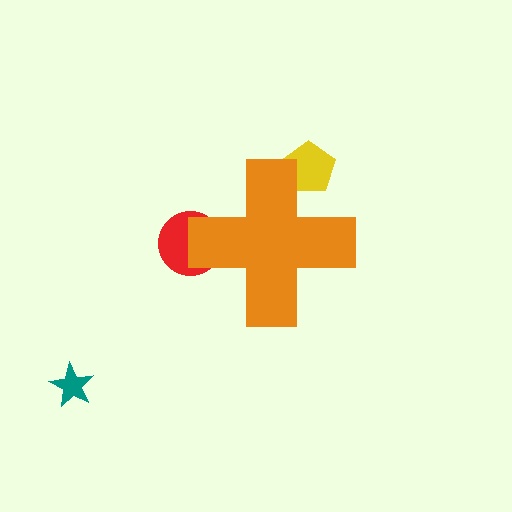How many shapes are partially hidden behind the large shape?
2 shapes are partially hidden.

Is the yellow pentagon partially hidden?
Yes, the yellow pentagon is partially hidden behind the orange cross.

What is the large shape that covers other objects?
An orange cross.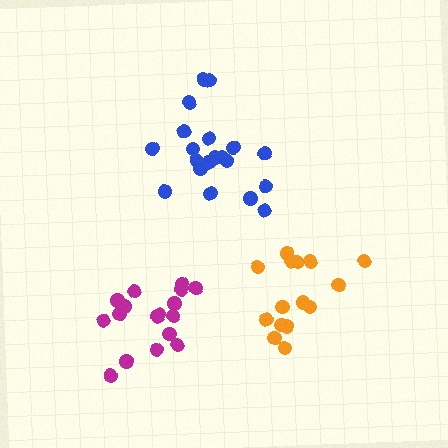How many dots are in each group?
Group 1: 17 dots, Group 2: 15 dots, Group 3: 20 dots (52 total).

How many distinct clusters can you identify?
There are 3 distinct clusters.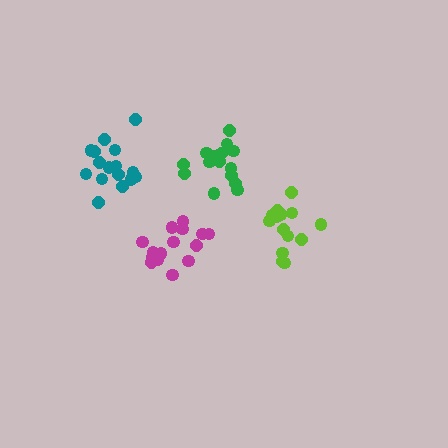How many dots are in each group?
Group 1: 15 dots, Group 2: 14 dots, Group 3: 16 dots, Group 4: 16 dots (61 total).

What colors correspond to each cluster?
The clusters are colored: magenta, lime, green, teal.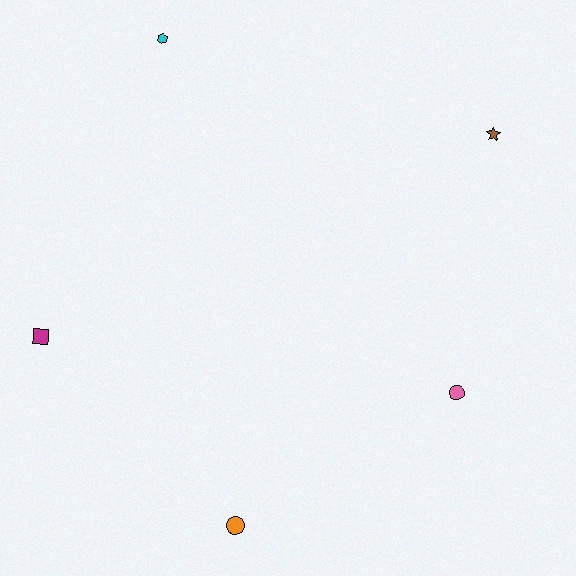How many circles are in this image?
There are 2 circles.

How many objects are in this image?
There are 5 objects.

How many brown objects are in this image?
There is 1 brown object.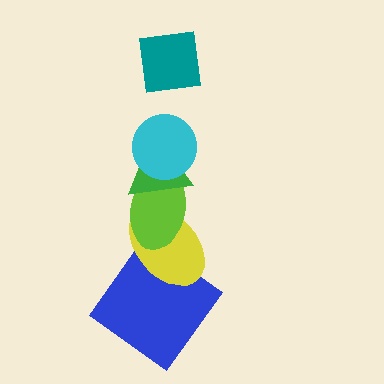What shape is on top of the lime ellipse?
The green triangle is on top of the lime ellipse.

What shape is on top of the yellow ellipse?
The lime ellipse is on top of the yellow ellipse.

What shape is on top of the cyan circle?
The teal square is on top of the cyan circle.